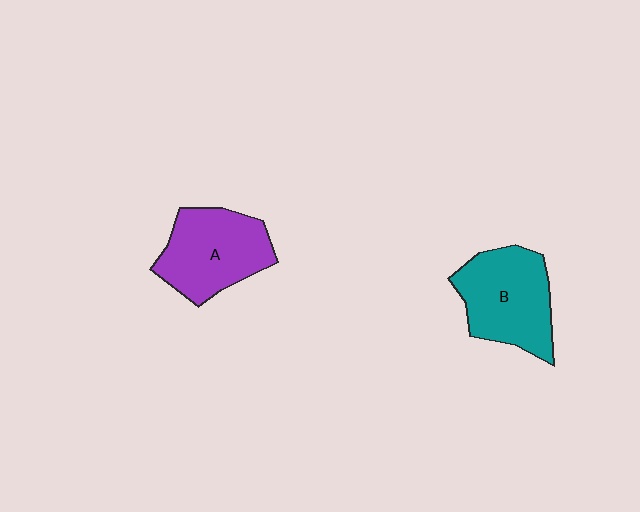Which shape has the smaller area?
Shape A (purple).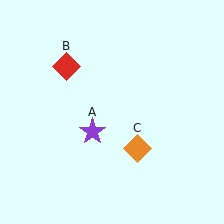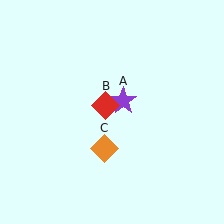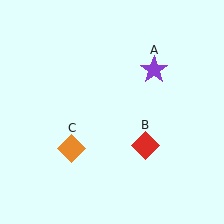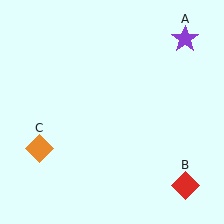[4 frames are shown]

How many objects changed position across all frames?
3 objects changed position: purple star (object A), red diamond (object B), orange diamond (object C).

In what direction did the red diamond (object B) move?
The red diamond (object B) moved down and to the right.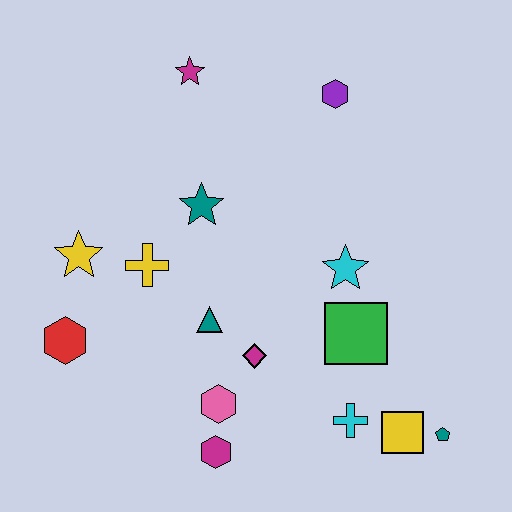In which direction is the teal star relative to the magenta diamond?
The teal star is above the magenta diamond.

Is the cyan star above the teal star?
No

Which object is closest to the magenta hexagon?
The pink hexagon is closest to the magenta hexagon.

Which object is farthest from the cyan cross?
The magenta star is farthest from the cyan cross.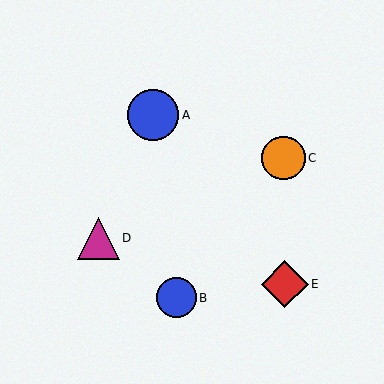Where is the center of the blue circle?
The center of the blue circle is at (153, 115).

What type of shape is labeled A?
Shape A is a blue circle.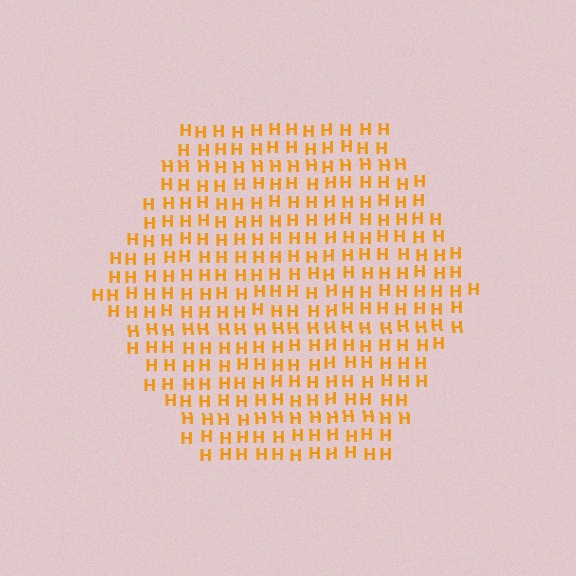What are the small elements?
The small elements are letter H's.